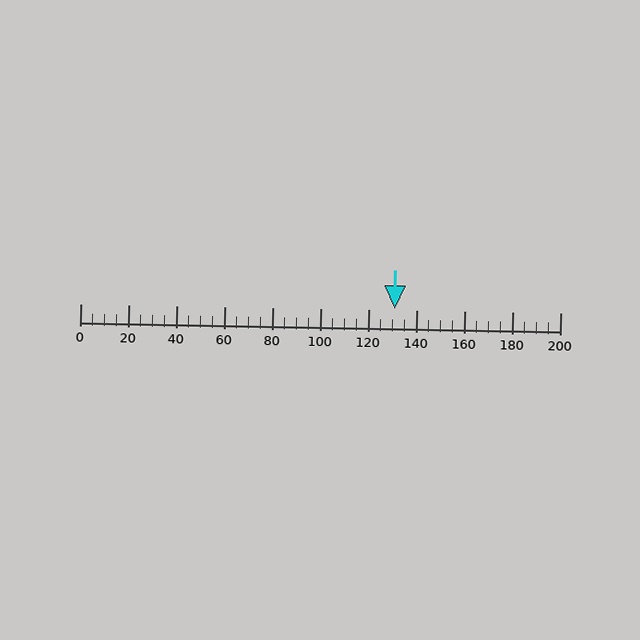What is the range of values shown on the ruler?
The ruler shows values from 0 to 200.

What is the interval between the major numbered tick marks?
The major tick marks are spaced 20 units apart.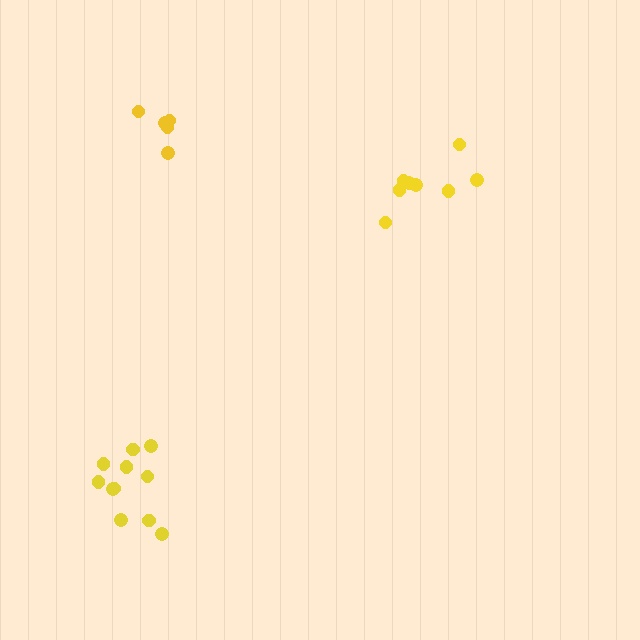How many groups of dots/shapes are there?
There are 3 groups.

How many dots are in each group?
Group 1: 11 dots, Group 2: 5 dots, Group 3: 8 dots (24 total).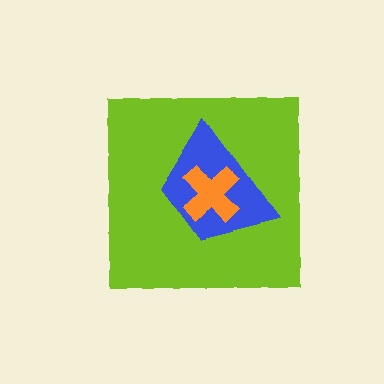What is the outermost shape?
The lime square.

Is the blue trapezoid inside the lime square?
Yes.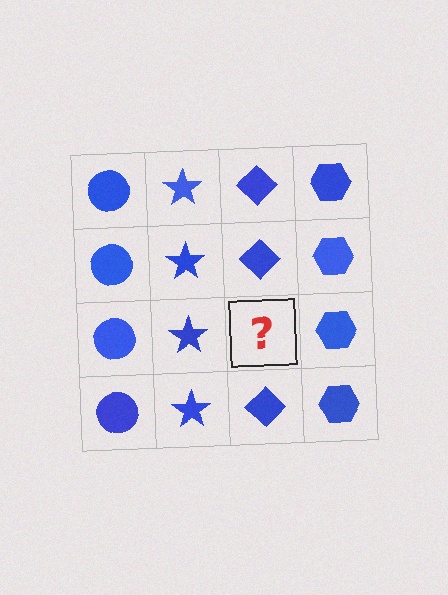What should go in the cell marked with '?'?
The missing cell should contain a blue diamond.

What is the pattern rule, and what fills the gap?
The rule is that each column has a consistent shape. The gap should be filled with a blue diamond.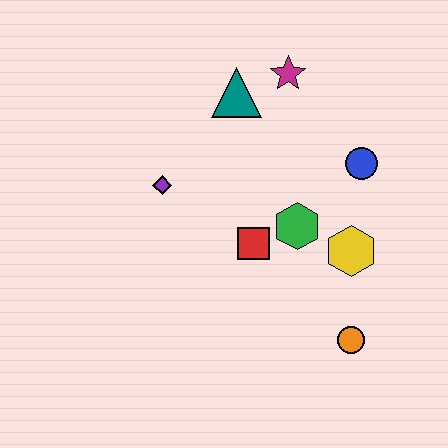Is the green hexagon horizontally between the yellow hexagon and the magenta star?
Yes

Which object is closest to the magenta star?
The teal triangle is closest to the magenta star.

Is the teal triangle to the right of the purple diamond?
Yes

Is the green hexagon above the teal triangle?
No